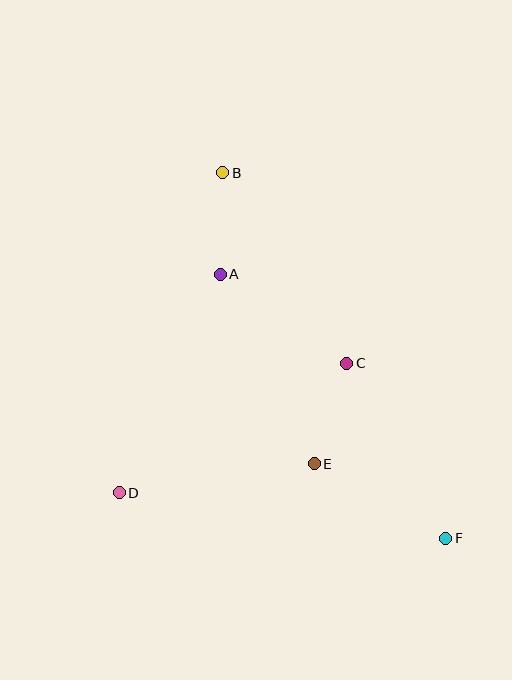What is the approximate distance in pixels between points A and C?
The distance between A and C is approximately 154 pixels.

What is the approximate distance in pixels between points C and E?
The distance between C and E is approximately 106 pixels.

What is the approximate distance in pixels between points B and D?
The distance between B and D is approximately 337 pixels.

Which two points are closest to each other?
Points A and B are closest to each other.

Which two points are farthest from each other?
Points B and F are farthest from each other.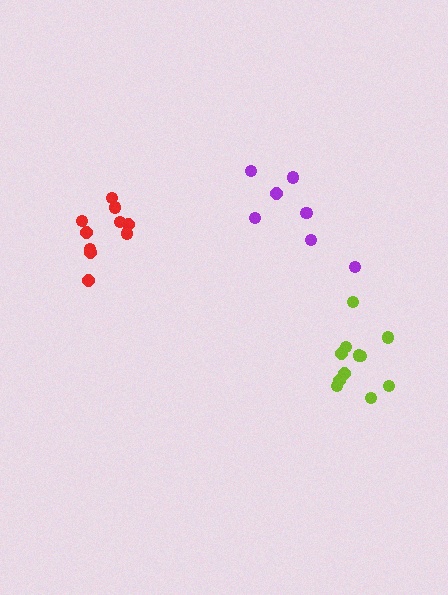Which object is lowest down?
The lime cluster is bottommost.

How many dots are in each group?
Group 1: 7 dots, Group 2: 11 dots, Group 3: 10 dots (28 total).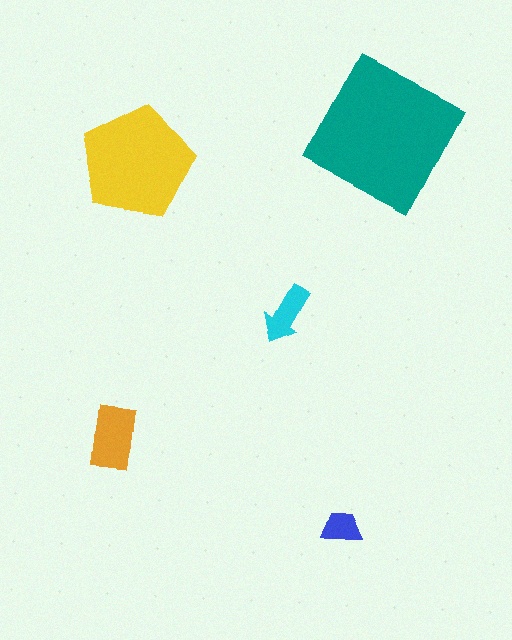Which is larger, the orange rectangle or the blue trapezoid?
The orange rectangle.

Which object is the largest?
The teal square.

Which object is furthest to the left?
The orange rectangle is leftmost.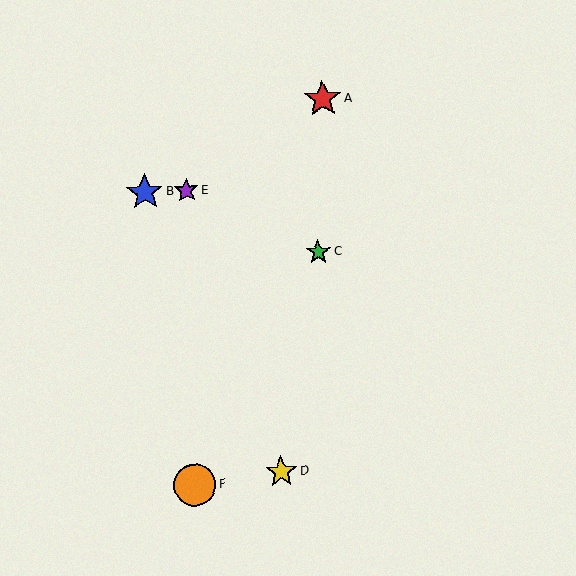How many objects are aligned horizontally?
2 objects (B, E) are aligned horizontally.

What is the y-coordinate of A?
Object A is at y≈99.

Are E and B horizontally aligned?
Yes, both are at y≈190.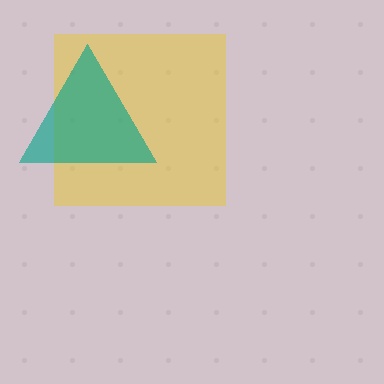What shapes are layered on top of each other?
The layered shapes are: a yellow square, a teal triangle.